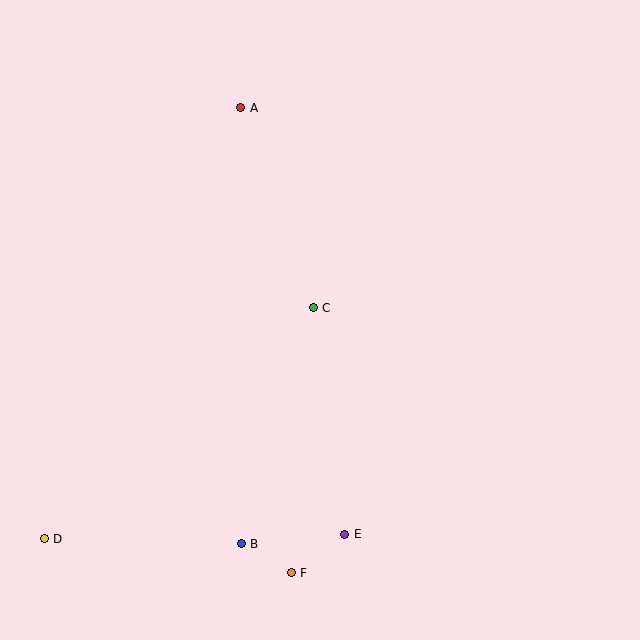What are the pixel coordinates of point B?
Point B is at (241, 544).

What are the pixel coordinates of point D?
Point D is at (44, 539).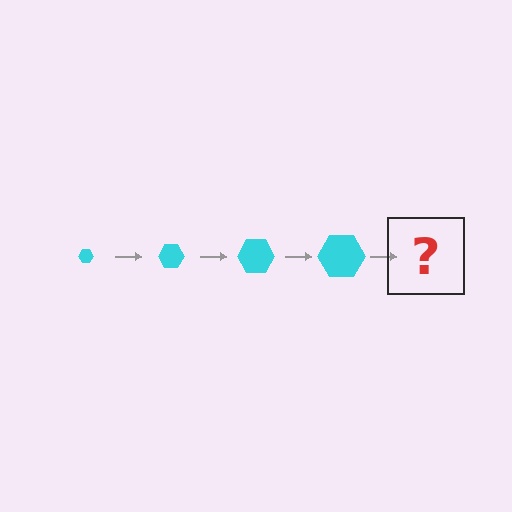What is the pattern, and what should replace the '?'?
The pattern is that the hexagon gets progressively larger each step. The '?' should be a cyan hexagon, larger than the previous one.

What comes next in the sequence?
The next element should be a cyan hexagon, larger than the previous one.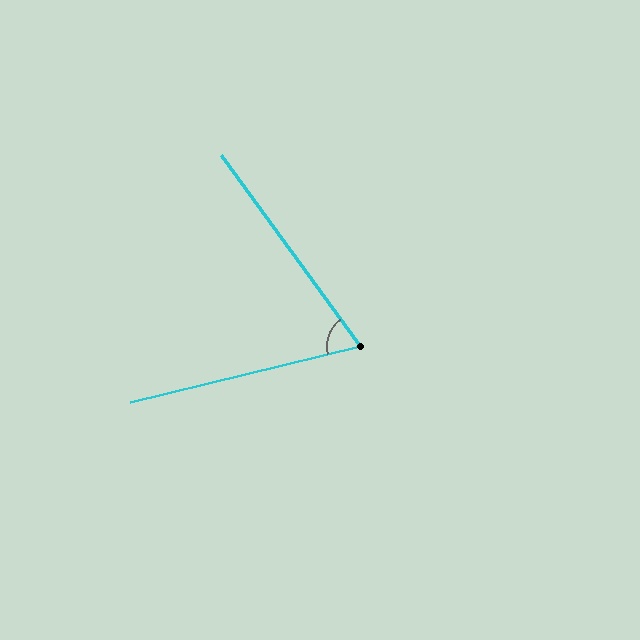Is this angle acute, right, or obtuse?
It is acute.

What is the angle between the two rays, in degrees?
Approximately 68 degrees.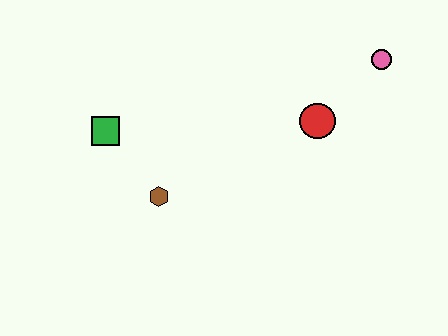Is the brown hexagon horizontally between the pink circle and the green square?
Yes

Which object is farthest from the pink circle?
The green square is farthest from the pink circle.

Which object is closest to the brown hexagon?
The green square is closest to the brown hexagon.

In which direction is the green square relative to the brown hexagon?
The green square is above the brown hexagon.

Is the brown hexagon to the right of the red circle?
No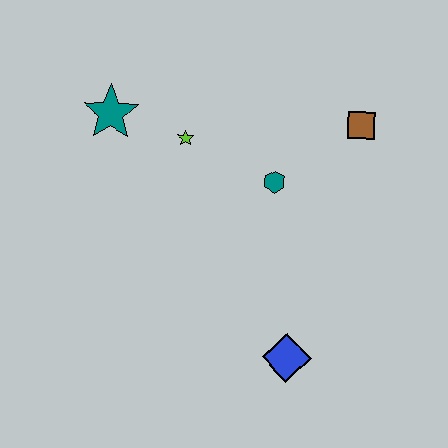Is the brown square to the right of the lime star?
Yes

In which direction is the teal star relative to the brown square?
The teal star is to the left of the brown square.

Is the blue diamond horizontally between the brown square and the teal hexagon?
Yes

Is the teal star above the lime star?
Yes